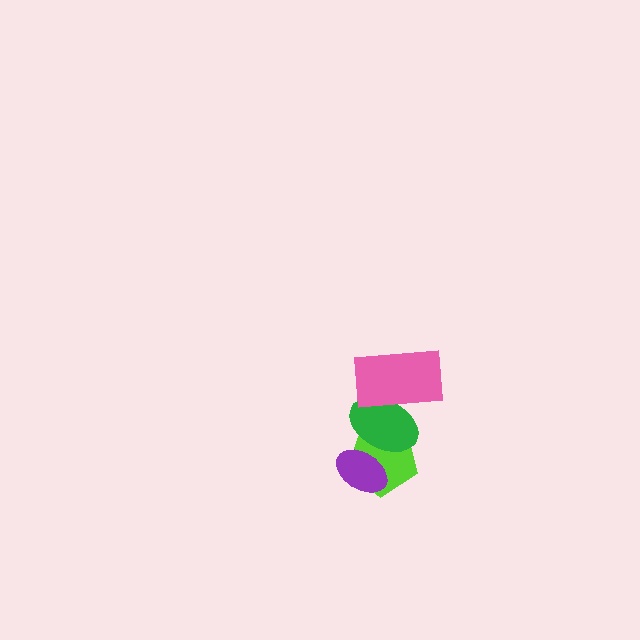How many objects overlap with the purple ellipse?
2 objects overlap with the purple ellipse.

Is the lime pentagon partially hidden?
Yes, it is partially covered by another shape.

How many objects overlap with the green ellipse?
3 objects overlap with the green ellipse.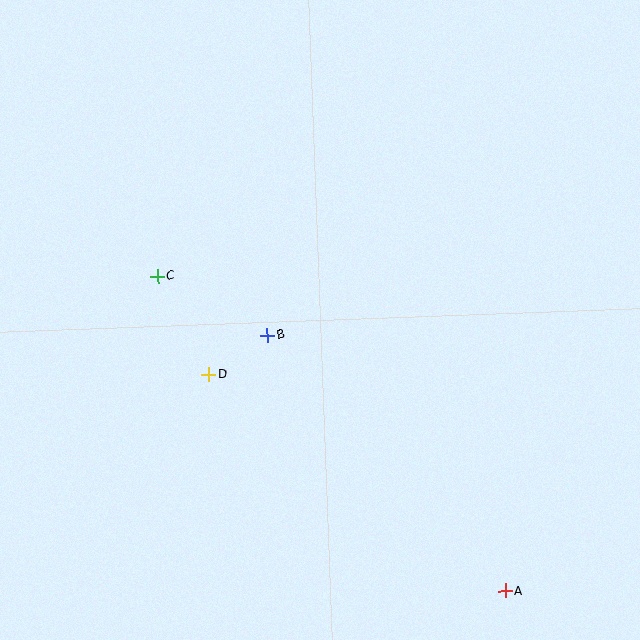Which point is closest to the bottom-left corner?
Point D is closest to the bottom-left corner.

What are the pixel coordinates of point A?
Point A is at (506, 591).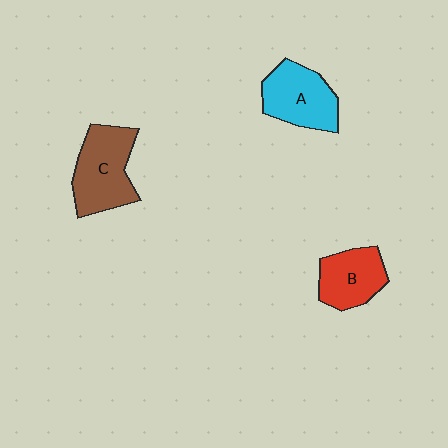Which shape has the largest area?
Shape C (brown).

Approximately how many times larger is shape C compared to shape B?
Approximately 1.4 times.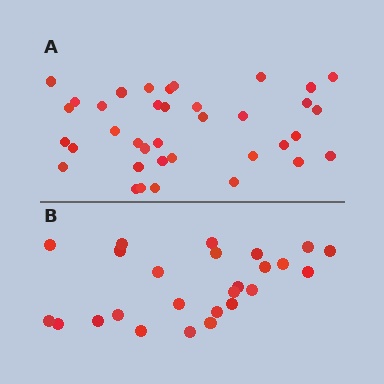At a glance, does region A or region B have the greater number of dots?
Region A (the top region) has more dots.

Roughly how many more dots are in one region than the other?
Region A has roughly 12 or so more dots than region B.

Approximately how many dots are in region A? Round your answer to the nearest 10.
About 40 dots. (The exact count is 37, which rounds to 40.)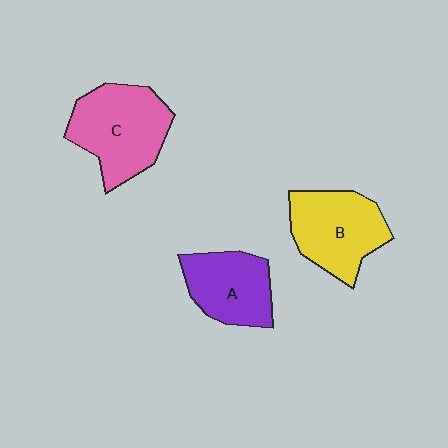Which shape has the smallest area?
Shape A (purple).